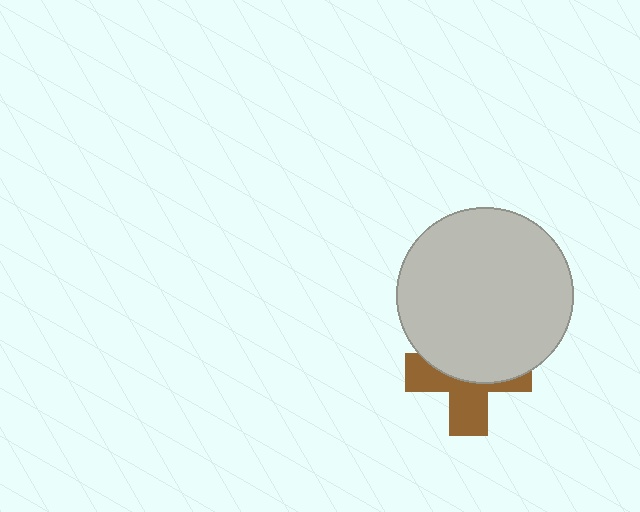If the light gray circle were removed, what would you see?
You would see the complete brown cross.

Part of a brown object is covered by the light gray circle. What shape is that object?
It is a cross.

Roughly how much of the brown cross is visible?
About half of it is visible (roughly 47%).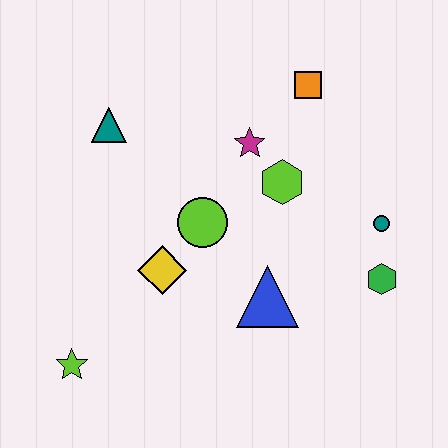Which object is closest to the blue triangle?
The lime circle is closest to the blue triangle.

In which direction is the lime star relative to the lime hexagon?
The lime star is to the left of the lime hexagon.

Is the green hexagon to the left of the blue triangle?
No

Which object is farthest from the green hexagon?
The lime star is farthest from the green hexagon.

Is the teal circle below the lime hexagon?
Yes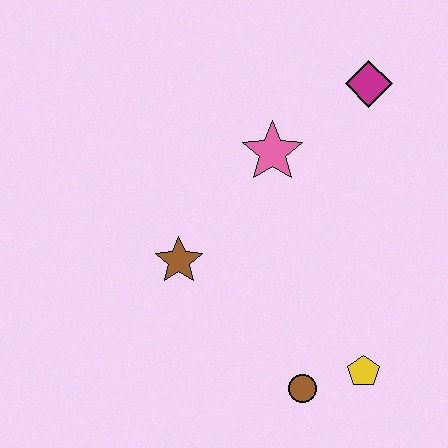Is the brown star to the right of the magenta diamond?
No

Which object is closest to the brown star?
The pink star is closest to the brown star.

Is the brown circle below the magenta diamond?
Yes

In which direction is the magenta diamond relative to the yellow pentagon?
The magenta diamond is above the yellow pentagon.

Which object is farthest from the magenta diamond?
The brown circle is farthest from the magenta diamond.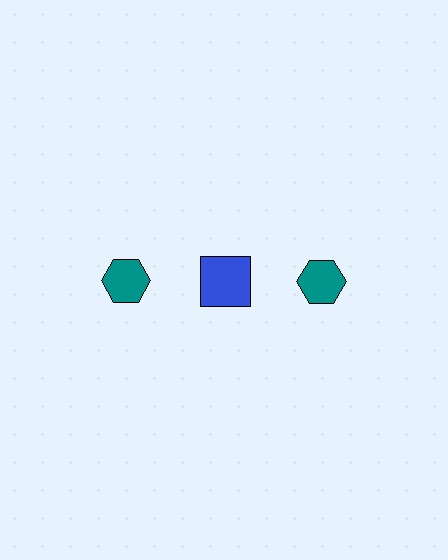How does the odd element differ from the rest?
It differs in both color (blue instead of teal) and shape (square instead of hexagon).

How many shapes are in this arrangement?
There are 3 shapes arranged in a grid pattern.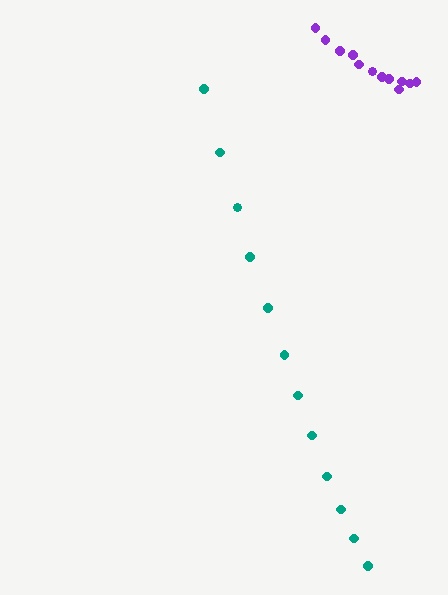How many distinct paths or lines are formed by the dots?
There are 2 distinct paths.